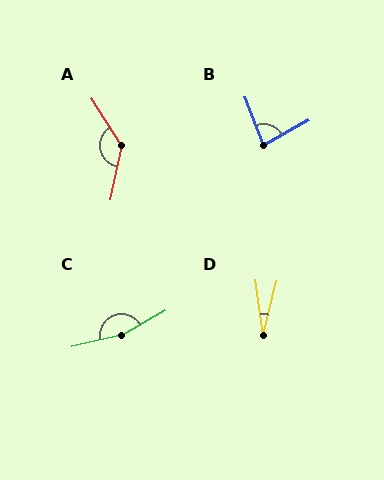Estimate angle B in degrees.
Approximately 82 degrees.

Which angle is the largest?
C, at approximately 163 degrees.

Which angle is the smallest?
D, at approximately 21 degrees.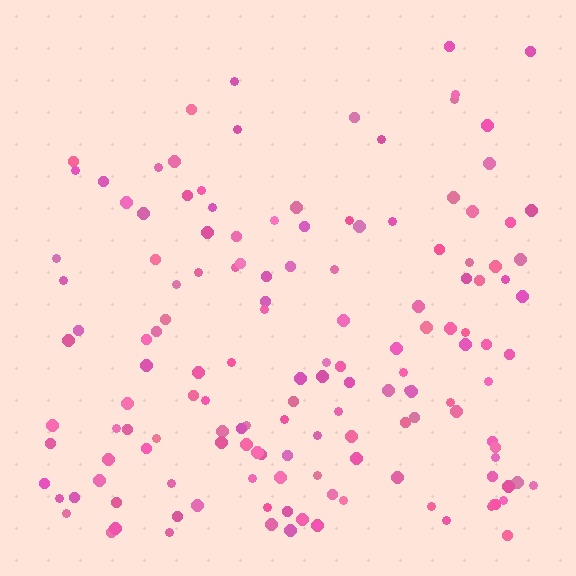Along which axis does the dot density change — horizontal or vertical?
Vertical.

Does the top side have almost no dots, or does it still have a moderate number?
Still a moderate number, just noticeably fewer than the bottom.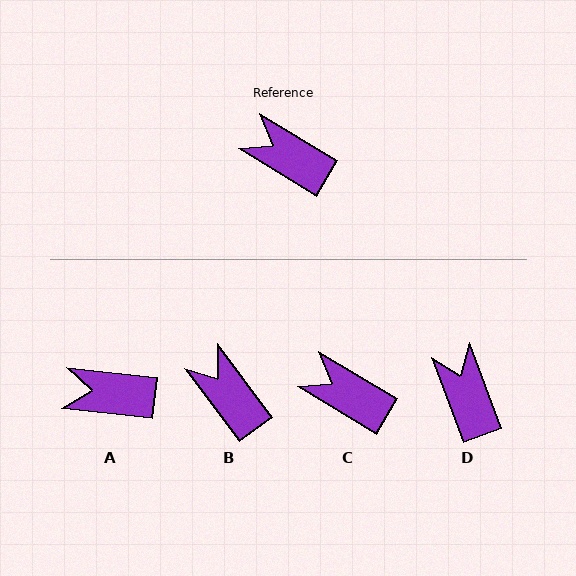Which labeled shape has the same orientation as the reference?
C.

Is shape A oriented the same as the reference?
No, it is off by about 25 degrees.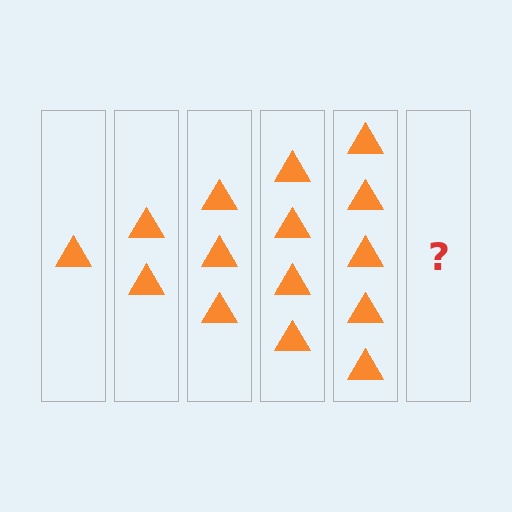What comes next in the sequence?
The next element should be 6 triangles.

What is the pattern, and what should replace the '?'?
The pattern is that each step adds one more triangle. The '?' should be 6 triangles.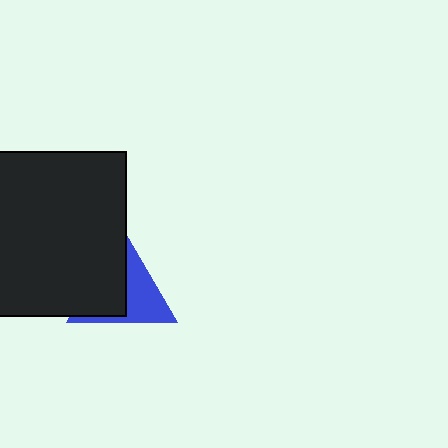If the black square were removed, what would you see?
You would see the complete blue triangle.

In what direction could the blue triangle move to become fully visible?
The blue triangle could move right. That would shift it out from behind the black square entirely.